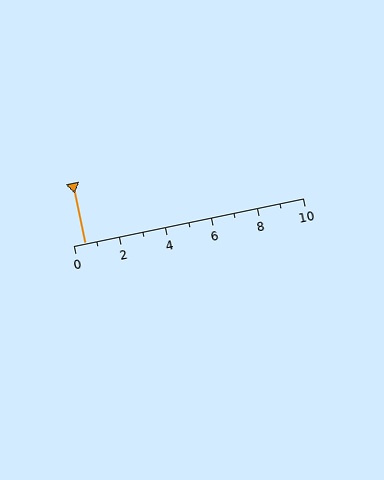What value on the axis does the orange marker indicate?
The marker indicates approximately 0.5.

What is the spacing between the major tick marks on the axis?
The major ticks are spaced 2 apart.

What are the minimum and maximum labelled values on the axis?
The axis runs from 0 to 10.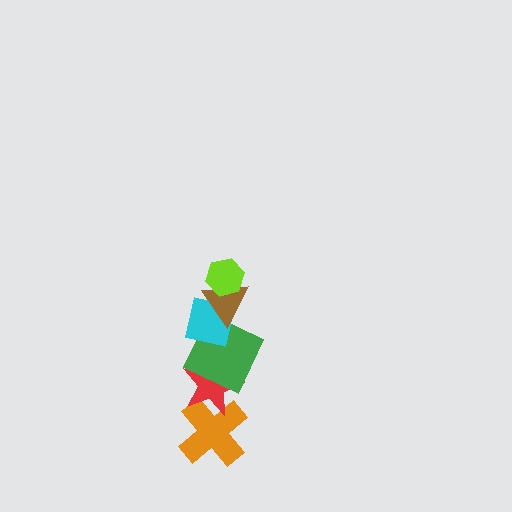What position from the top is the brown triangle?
The brown triangle is 2nd from the top.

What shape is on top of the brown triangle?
The lime hexagon is on top of the brown triangle.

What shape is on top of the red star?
The green square is on top of the red star.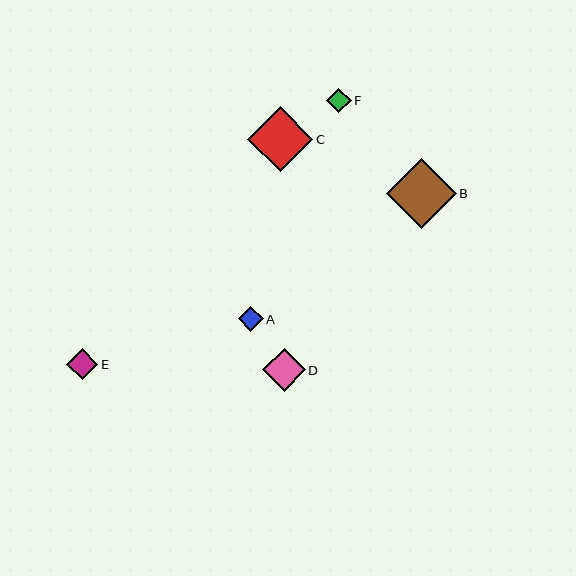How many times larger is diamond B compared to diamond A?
Diamond B is approximately 2.8 times the size of diamond A.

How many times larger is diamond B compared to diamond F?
Diamond B is approximately 2.8 times the size of diamond F.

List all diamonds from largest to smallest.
From largest to smallest: B, C, D, E, A, F.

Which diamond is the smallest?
Diamond F is the smallest with a size of approximately 25 pixels.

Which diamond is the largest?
Diamond B is the largest with a size of approximately 70 pixels.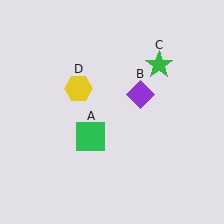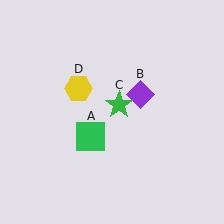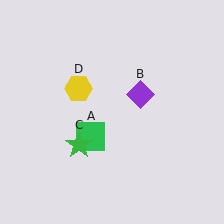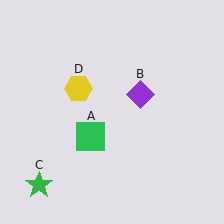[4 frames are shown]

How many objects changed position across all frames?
1 object changed position: green star (object C).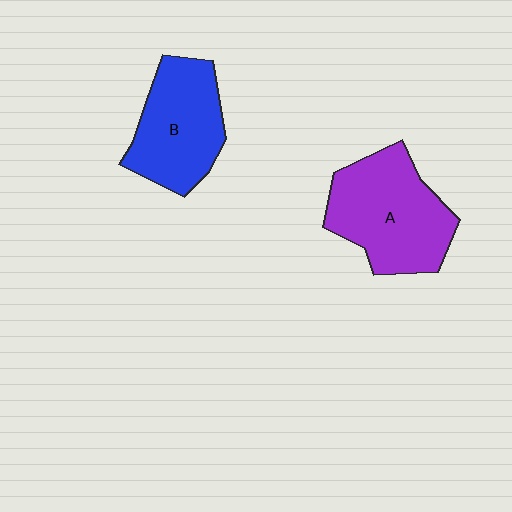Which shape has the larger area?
Shape A (purple).